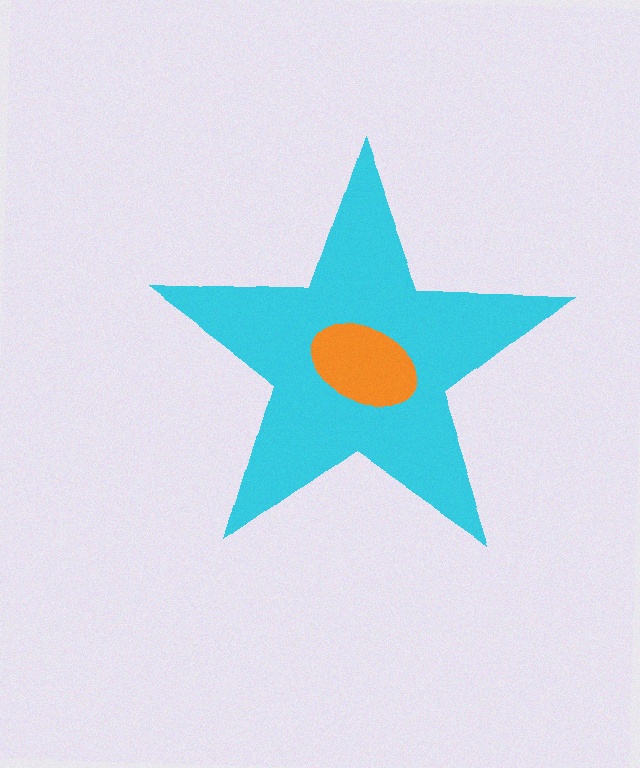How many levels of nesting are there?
2.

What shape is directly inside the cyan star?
The orange ellipse.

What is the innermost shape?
The orange ellipse.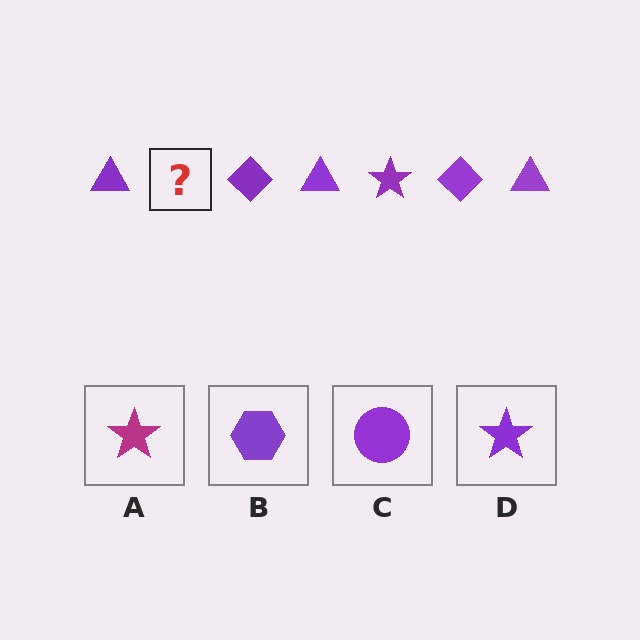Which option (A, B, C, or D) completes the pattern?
D.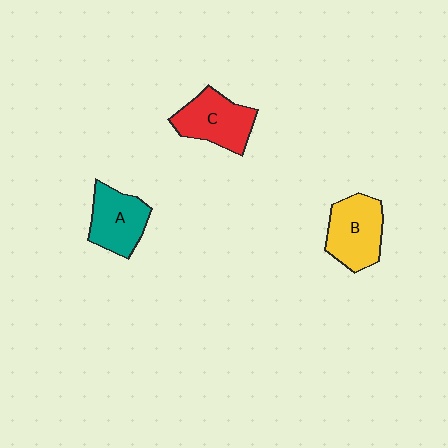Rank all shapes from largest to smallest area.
From largest to smallest: B (yellow), C (red), A (teal).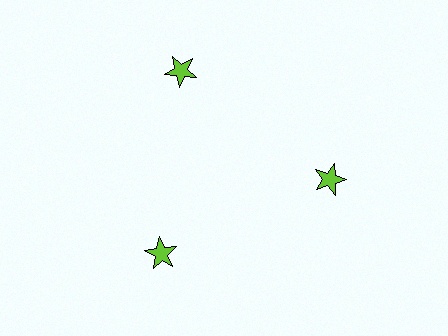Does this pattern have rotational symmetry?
Yes, this pattern has 3-fold rotational symmetry. It looks the same after rotating 120 degrees around the center.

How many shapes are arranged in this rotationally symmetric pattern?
There are 3 shapes, arranged in 3 groups of 1.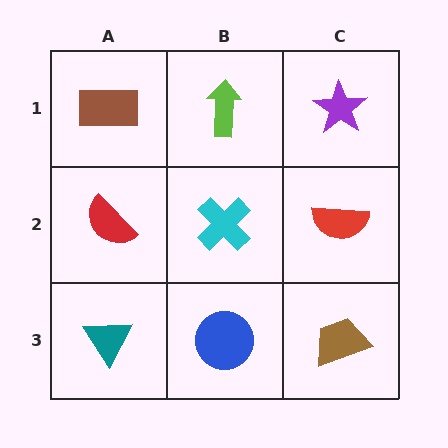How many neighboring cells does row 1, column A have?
2.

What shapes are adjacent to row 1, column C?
A red semicircle (row 2, column C), a lime arrow (row 1, column B).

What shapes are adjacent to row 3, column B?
A cyan cross (row 2, column B), a teal triangle (row 3, column A), a brown trapezoid (row 3, column C).